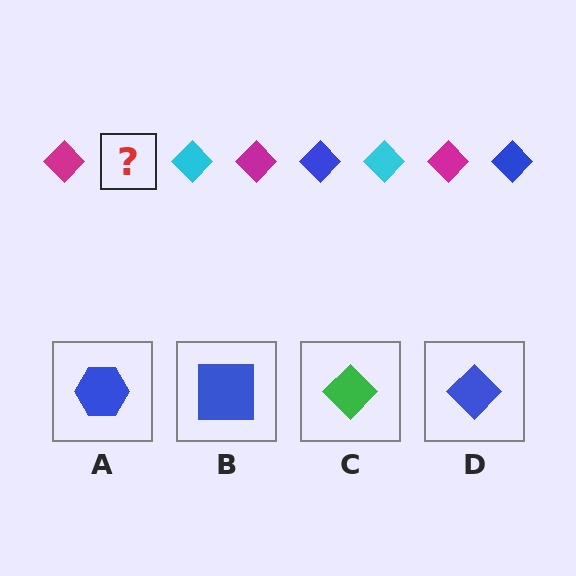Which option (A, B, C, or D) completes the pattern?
D.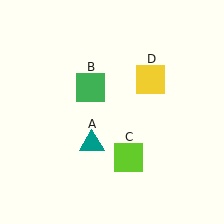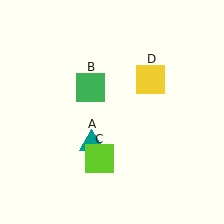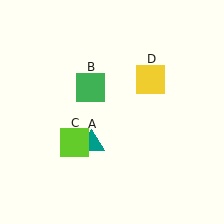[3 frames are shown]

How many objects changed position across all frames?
1 object changed position: lime square (object C).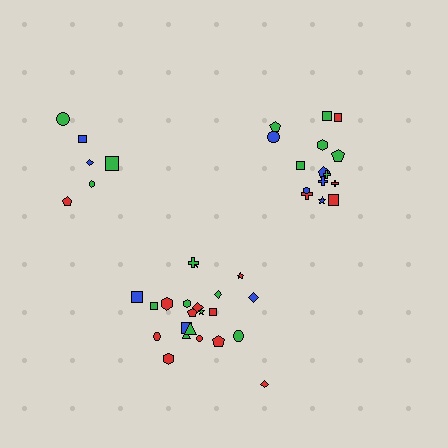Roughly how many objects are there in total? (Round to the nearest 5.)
Roughly 45 objects in total.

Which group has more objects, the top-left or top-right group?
The top-right group.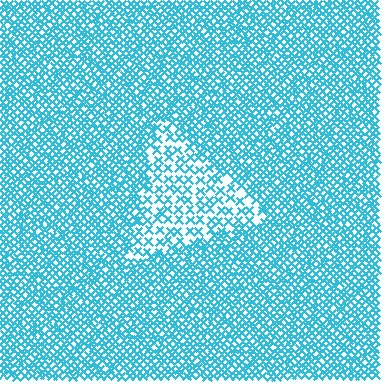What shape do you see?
I see a triangle.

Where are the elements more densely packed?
The elements are more densely packed outside the triangle boundary.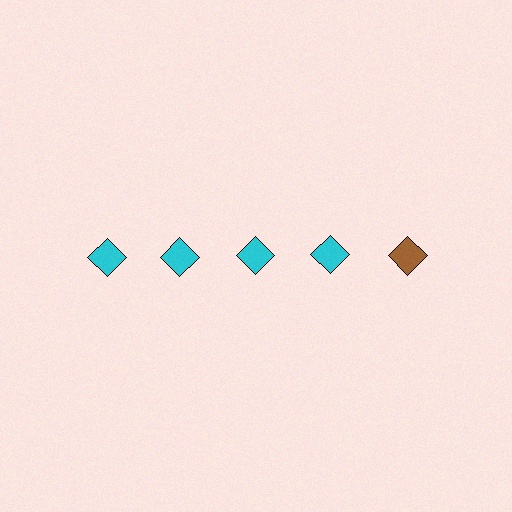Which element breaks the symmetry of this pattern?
The brown diamond in the top row, rightmost column breaks the symmetry. All other shapes are cyan diamonds.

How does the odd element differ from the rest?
It has a different color: brown instead of cyan.